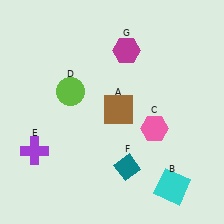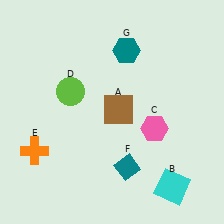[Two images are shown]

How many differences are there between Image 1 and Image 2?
There are 2 differences between the two images.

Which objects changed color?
E changed from purple to orange. G changed from magenta to teal.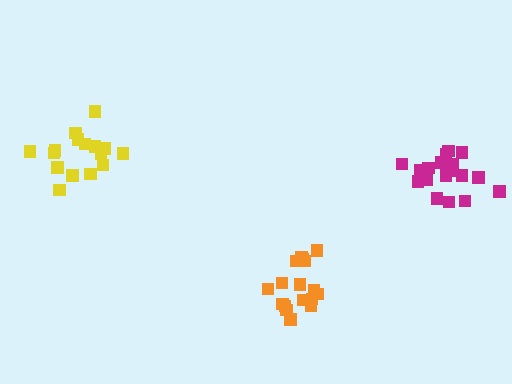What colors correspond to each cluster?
The clusters are colored: yellow, orange, magenta.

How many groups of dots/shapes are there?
There are 3 groups.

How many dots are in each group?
Group 1: 16 dots, Group 2: 17 dots, Group 3: 19 dots (52 total).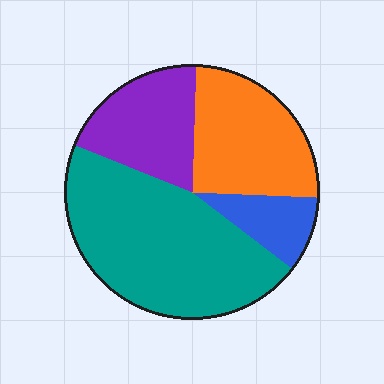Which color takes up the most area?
Teal, at roughly 45%.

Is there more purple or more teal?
Teal.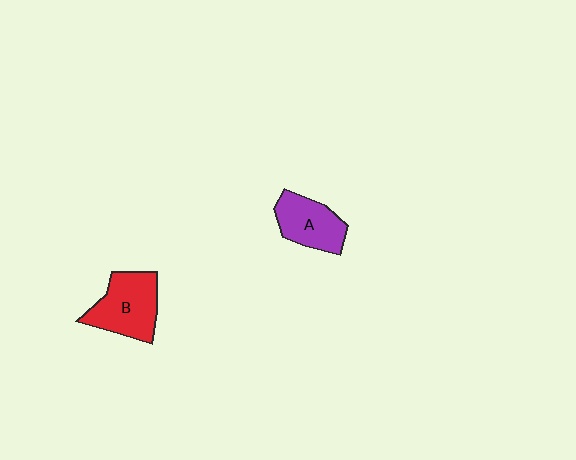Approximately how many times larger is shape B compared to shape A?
Approximately 1.2 times.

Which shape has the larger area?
Shape B (red).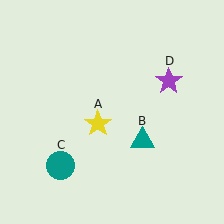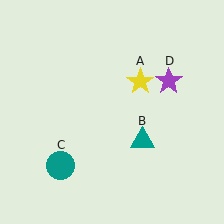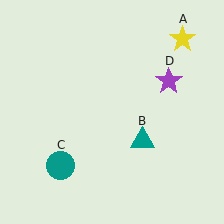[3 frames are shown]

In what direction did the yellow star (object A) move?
The yellow star (object A) moved up and to the right.